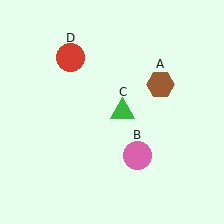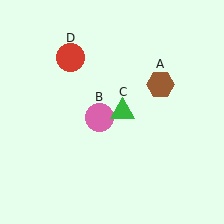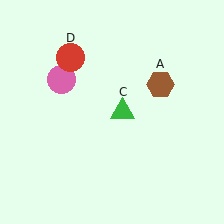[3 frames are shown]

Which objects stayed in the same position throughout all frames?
Brown hexagon (object A) and green triangle (object C) and red circle (object D) remained stationary.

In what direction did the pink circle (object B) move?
The pink circle (object B) moved up and to the left.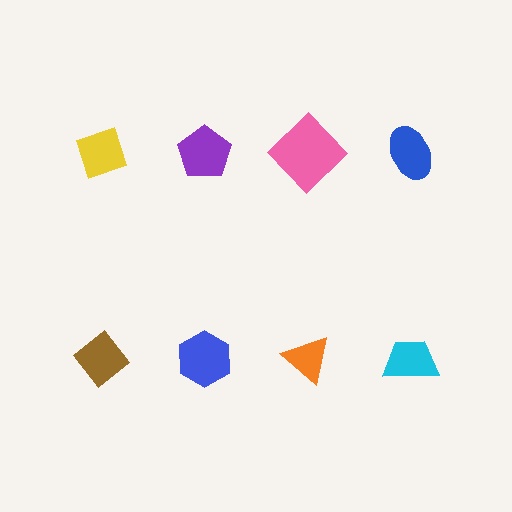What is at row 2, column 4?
A cyan trapezoid.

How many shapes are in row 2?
4 shapes.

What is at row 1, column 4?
A blue ellipse.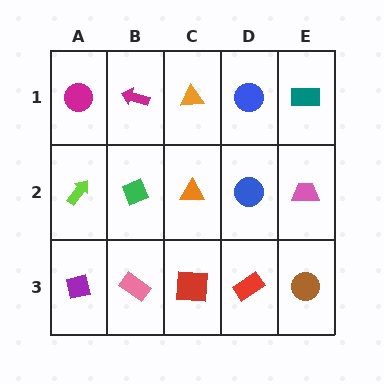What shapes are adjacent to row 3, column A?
A lime arrow (row 2, column A), a pink rectangle (row 3, column B).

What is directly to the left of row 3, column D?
A red square.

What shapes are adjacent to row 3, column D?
A blue circle (row 2, column D), a red square (row 3, column C), a brown circle (row 3, column E).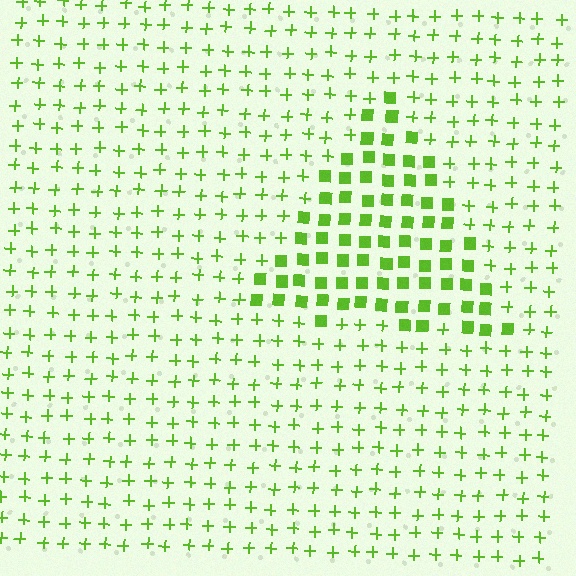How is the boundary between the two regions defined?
The boundary is defined by a change in element shape: squares inside vs. plus signs outside. All elements share the same color and spacing.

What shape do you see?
I see a triangle.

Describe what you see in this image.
The image is filled with small lime elements arranged in a uniform grid. A triangle-shaped region contains squares, while the surrounding area contains plus signs. The boundary is defined purely by the change in element shape.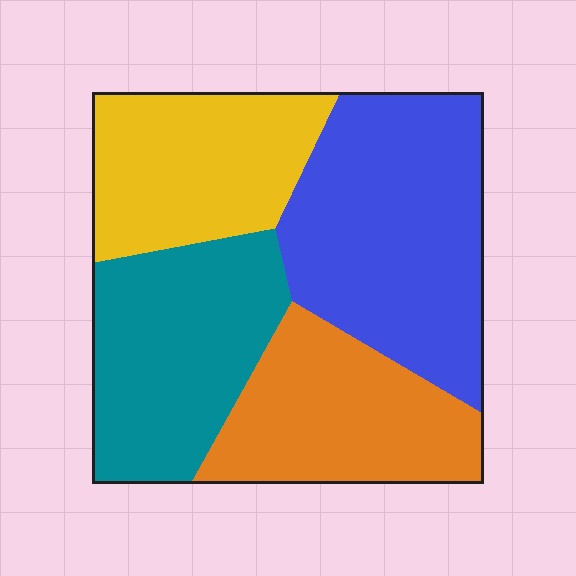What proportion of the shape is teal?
Teal covers roughly 25% of the shape.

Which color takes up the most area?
Blue, at roughly 30%.